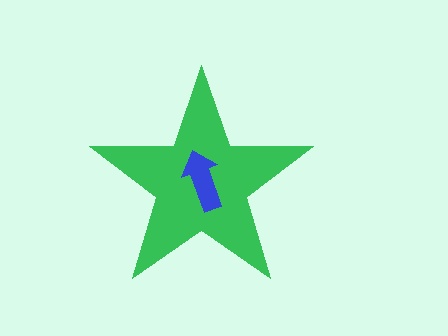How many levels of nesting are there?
2.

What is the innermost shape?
The blue arrow.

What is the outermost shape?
The green star.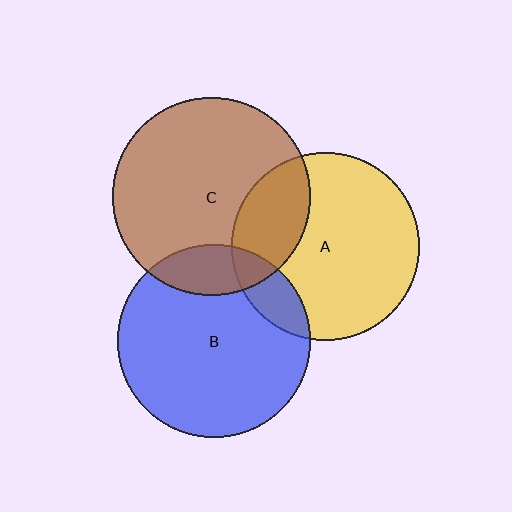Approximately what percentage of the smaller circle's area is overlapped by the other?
Approximately 15%.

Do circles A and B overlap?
Yes.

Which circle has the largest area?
Circle C (brown).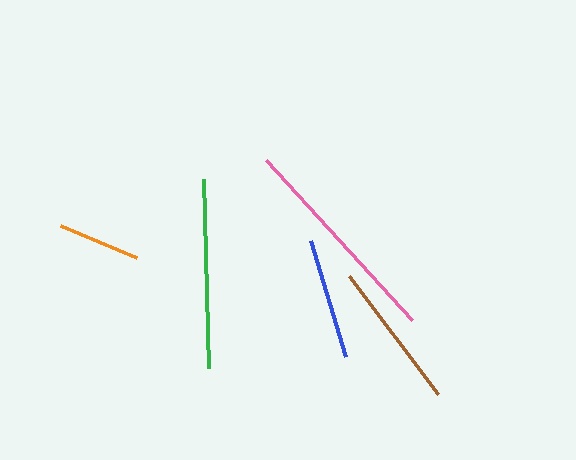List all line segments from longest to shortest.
From longest to shortest: pink, green, brown, blue, orange.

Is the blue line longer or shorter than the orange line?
The blue line is longer than the orange line.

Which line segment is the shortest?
The orange line is the shortest at approximately 83 pixels.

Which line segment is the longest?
The pink line is the longest at approximately 216 pixels.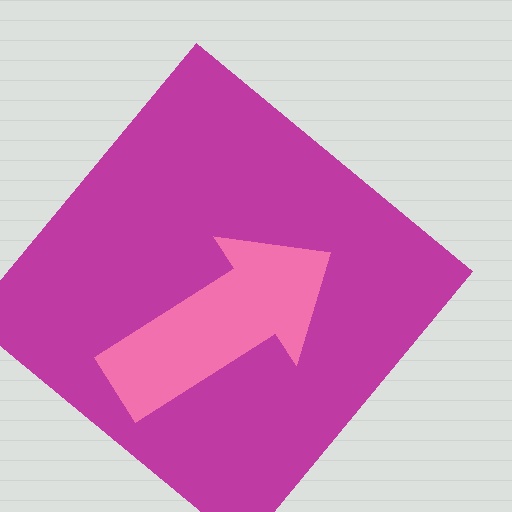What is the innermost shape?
The pink arrow.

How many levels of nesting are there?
2.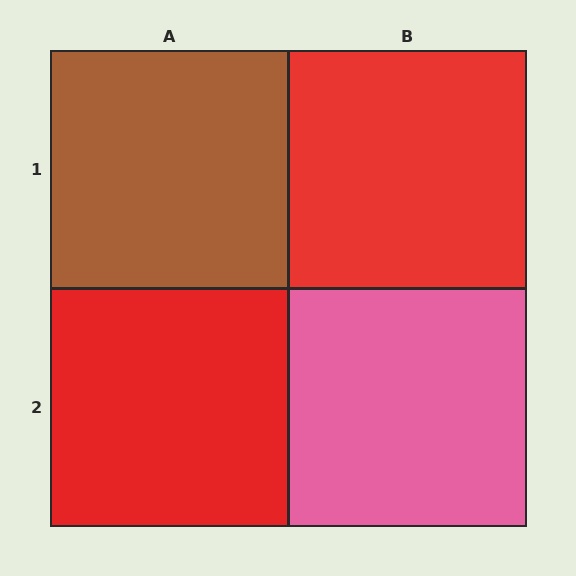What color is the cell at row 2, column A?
Red.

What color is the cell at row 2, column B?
Pink.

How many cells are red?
2 cells are red.